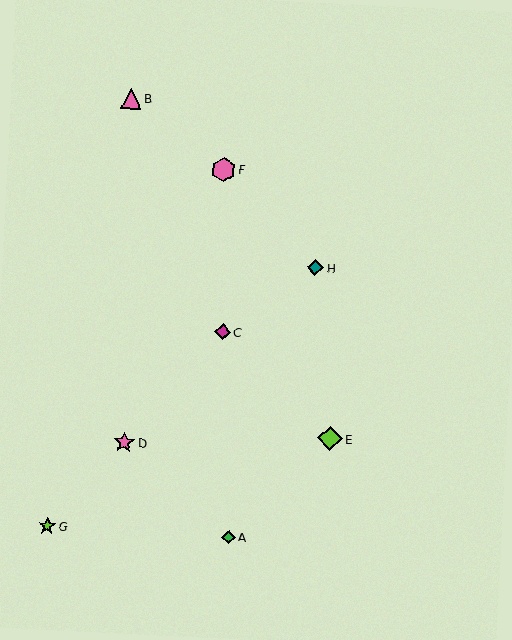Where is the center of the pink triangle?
The center of the pink triangle is at (131, 99).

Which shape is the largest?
The lime diamond (labeled E) is the largest.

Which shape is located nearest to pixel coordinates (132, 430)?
The pink star (labeled D) at (124, 442) is nearest to that location.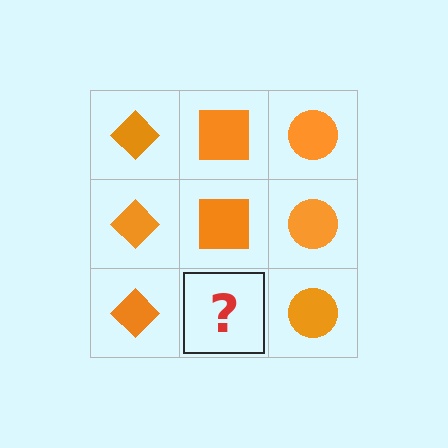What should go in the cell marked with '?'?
The missing cell should contain an orange square.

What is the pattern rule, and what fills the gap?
The rule is that each column has a consistent shape. The gap should be filled with an orange square.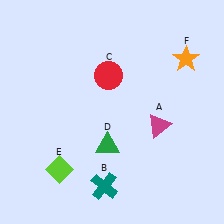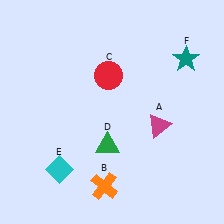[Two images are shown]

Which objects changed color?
B changed from teal to orange. E changed from lime to cyan. F changed from orange to teal.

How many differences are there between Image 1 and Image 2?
There are 3 differences between the two images.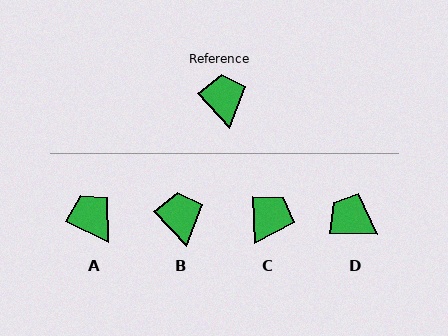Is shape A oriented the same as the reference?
No, it is off by about 22 degrees.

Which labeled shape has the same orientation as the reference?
B.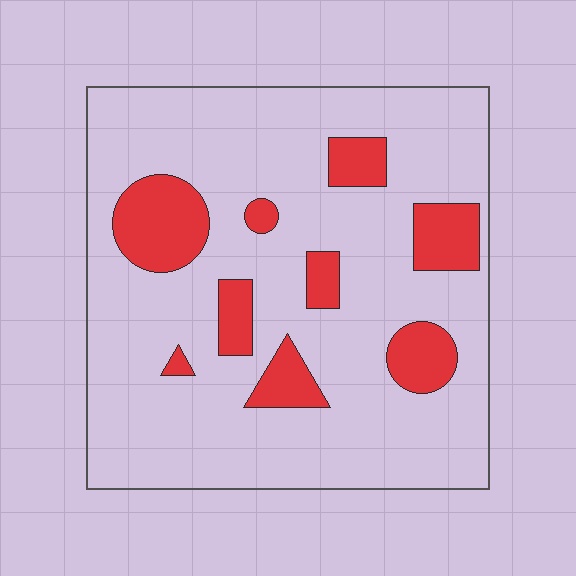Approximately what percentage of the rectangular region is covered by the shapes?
Approximately 20%.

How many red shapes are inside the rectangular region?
9.